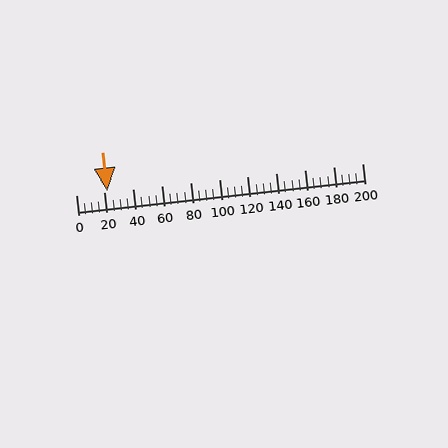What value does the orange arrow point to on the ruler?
The orange arrow points to approximately 22.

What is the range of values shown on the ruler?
The ruler shows values from 0 to 200.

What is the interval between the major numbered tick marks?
The major tick marks are spaced 20 units apart.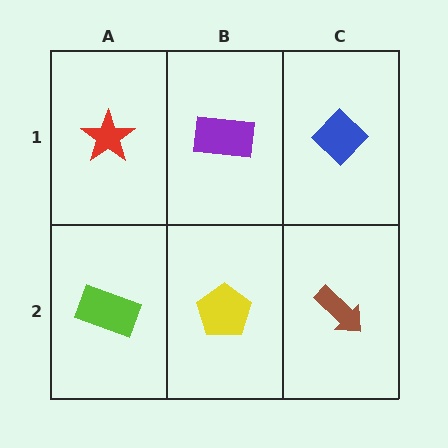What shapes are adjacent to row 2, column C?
A blue diamond (row 1, column C), a yellow pentagon (row 2, column B).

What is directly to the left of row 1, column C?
A purple rectangle.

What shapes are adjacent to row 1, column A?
A lime rectangle (row 2, column A), a purple rectangle (row 1, column B).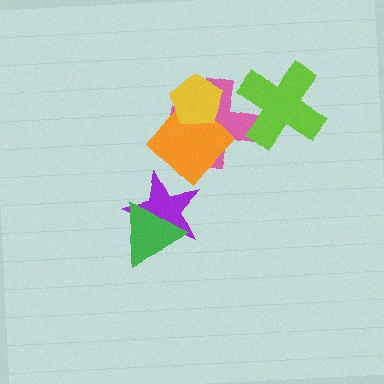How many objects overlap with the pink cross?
3 objects overlap with the pink cross.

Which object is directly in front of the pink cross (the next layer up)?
The orange diamond is directly in front of the pink cross.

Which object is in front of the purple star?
The green triangle is in front of the purple star.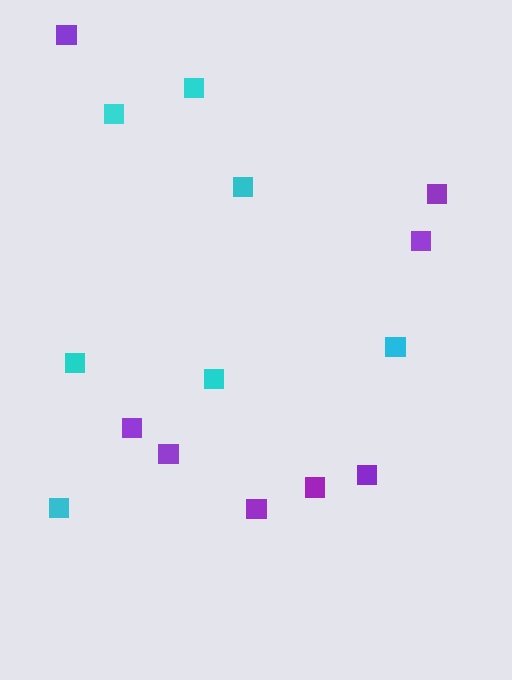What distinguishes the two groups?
There are 2 groups: one group of purple squares (8) and one group of cyan squares (7).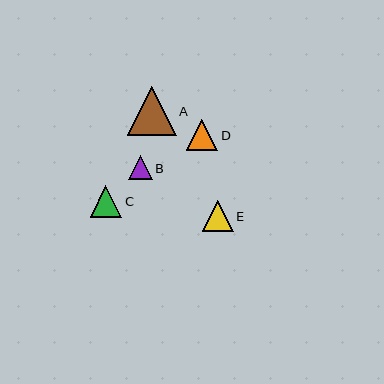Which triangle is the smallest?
Triangle B is the smallest with a size of approximately 24 pixels.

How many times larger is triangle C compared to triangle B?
Triangle C is approximately 1.3 times the size of triangle B.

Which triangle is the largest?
Triangle A is the largest with a size of approximately 49 pixels.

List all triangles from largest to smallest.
From largest to smallest: A, D, C, E, B.